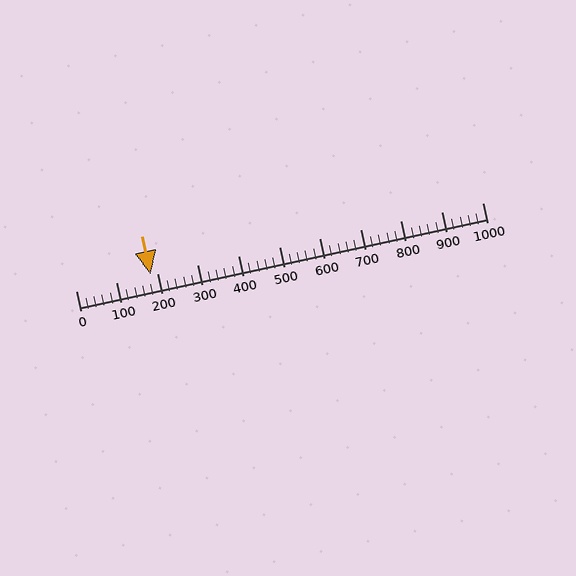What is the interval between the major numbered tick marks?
The major tick marks are spaced 100 units apart.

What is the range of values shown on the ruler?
The ruler shows values from 0 to 1000.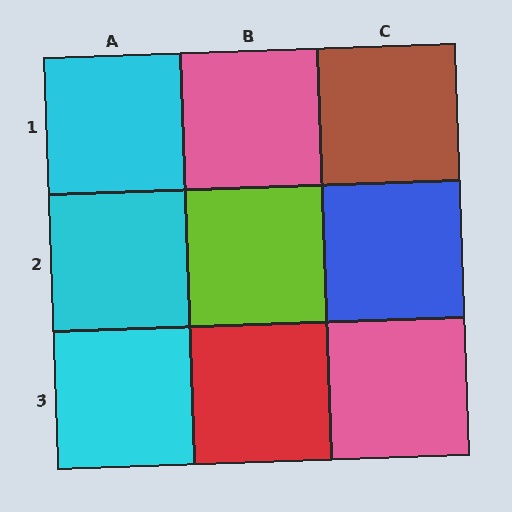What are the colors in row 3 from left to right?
Cyan, red, pink.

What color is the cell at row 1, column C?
Brown.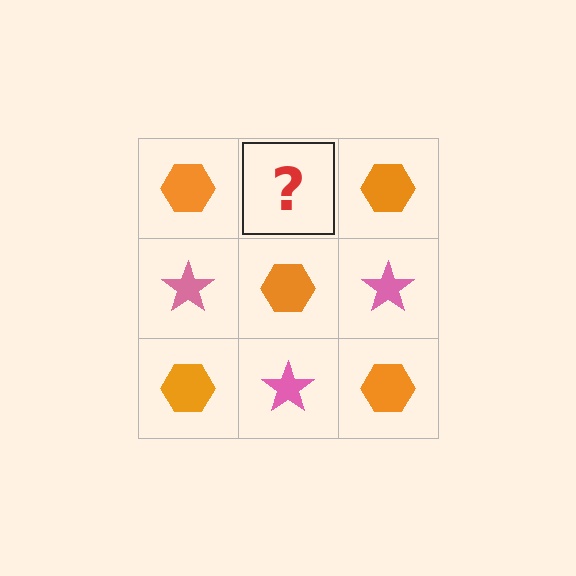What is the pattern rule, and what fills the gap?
The rule is that it alternates orange hexagon and pink star in a checkerboard pattern. The gap should be filled with a pink star.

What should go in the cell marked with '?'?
The missing cell should contain a pink star.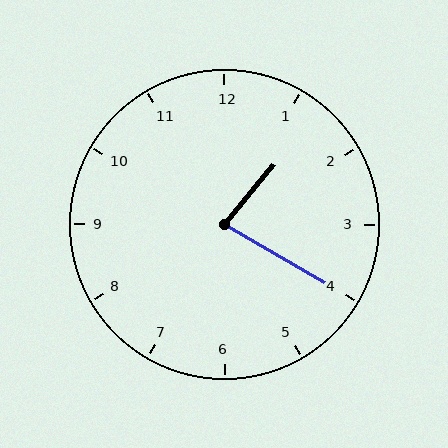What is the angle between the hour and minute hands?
Approximately 80 degrees.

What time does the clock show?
1:20.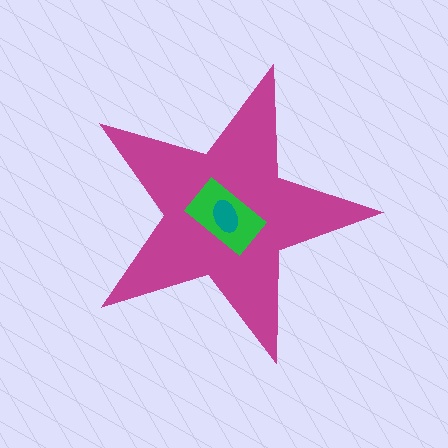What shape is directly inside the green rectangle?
The teal ellipse.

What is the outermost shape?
The magenta star.